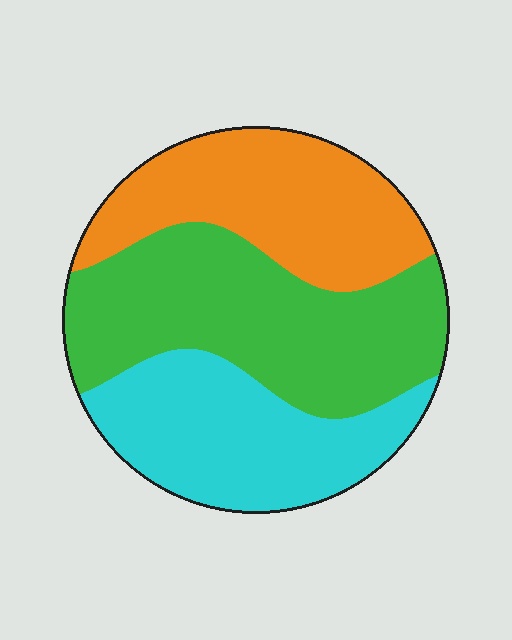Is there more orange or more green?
Green.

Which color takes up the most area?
Green, at roughly 40%.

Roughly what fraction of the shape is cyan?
Cyan covers about 30% of the shape.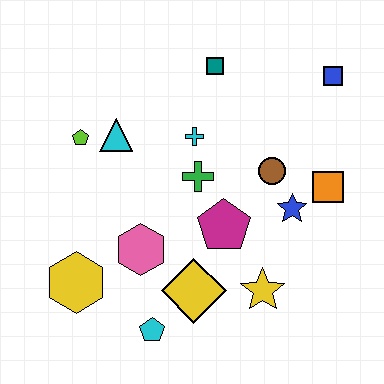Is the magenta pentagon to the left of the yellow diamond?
No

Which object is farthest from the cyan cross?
The cyan pentagon is farthest from the cyan cross.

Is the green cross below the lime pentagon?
Yes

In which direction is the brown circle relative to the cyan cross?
The brown circle is to the right of the cyan cross.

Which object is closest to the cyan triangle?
The lime pentagon is closest to the cyan triangle.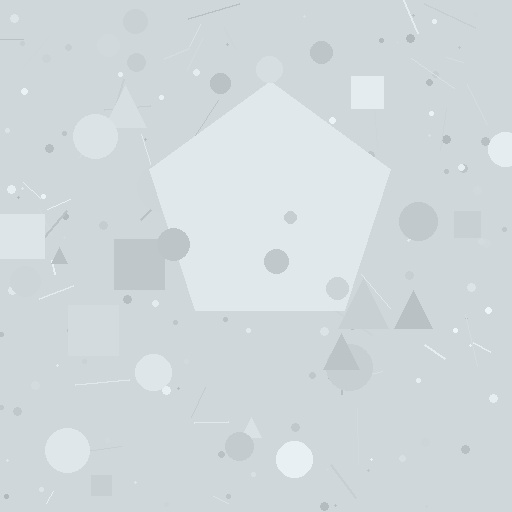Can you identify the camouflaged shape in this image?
The camouflaged shape is a pentagon.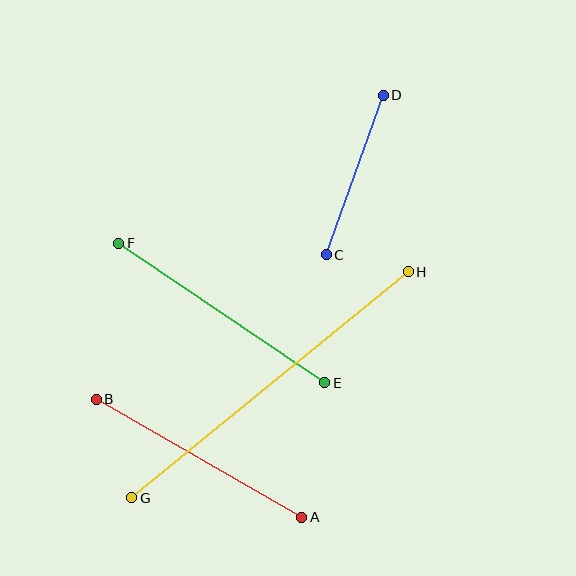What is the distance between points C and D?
The distance is approximately 169 pixels.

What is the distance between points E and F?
The distance is approximately 249 pixels.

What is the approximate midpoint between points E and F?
The midpoint is at approximately (222, 313) pixels.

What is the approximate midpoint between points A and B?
The midpoint is at approximately (199, 458) pixels.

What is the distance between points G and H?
The distance is approximately 357 pixels.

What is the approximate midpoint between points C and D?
The midpoint is at approximately (355, 175) pixels.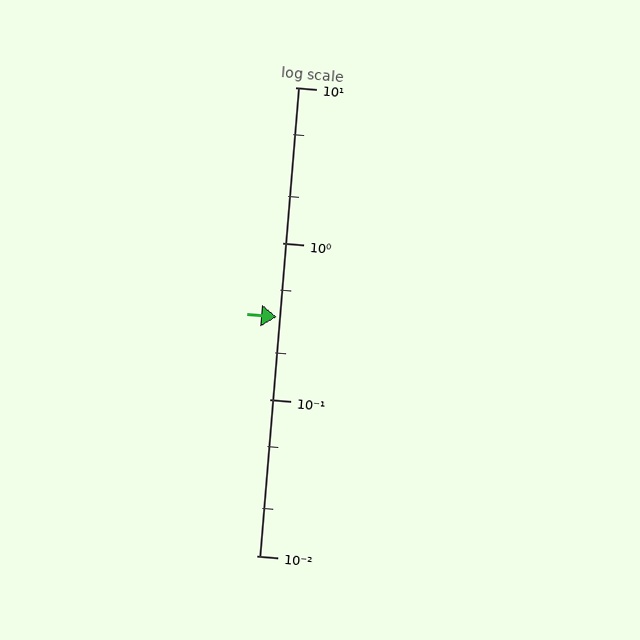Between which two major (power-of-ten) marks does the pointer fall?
The pointer is between 0.1 and 1.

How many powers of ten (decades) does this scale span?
The scale spans 3 decades, from 0.01 to 10.